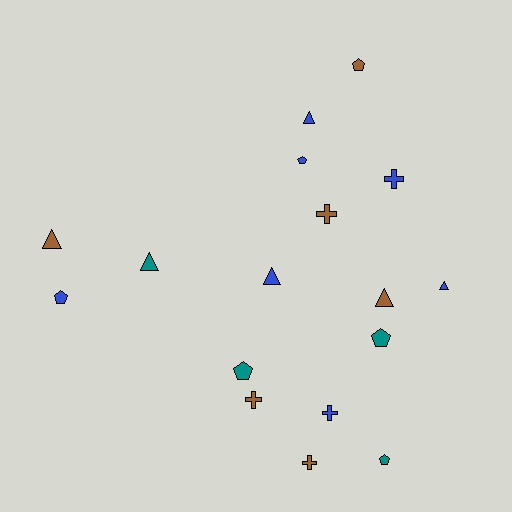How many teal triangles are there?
There is 1 teal triangle.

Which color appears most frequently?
Blue, with 7 objects.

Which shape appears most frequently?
Triangle, with 6 objects.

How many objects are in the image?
There are 17 objects.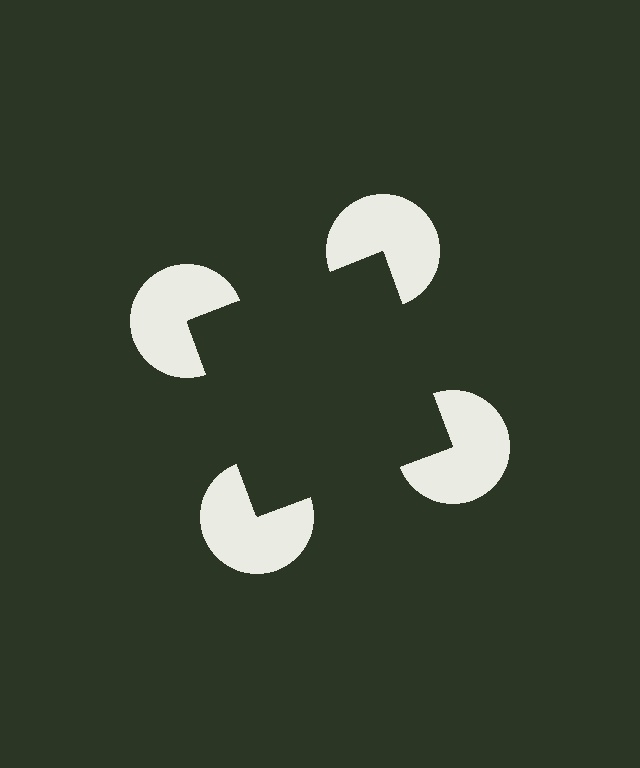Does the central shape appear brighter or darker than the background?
It typically appears slightly darker than the background, even though no actual brightness change is drawn.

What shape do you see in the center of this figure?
An illusory square — its edges are inferred from the aligned wedge cuts in the pac-man discs, not physically drawn.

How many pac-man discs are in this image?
There are 4 — one at each vertex of the illusory square.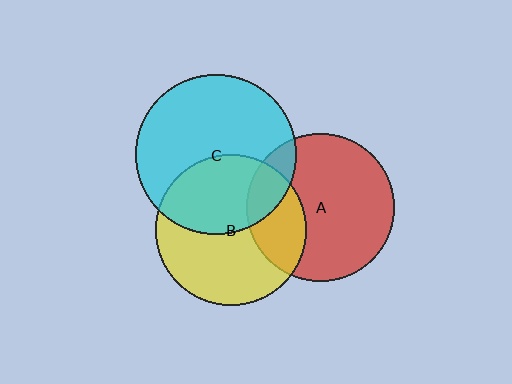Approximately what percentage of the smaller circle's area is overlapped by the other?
Approximately 15%.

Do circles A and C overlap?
Yes.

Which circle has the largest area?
Circle C (cyan).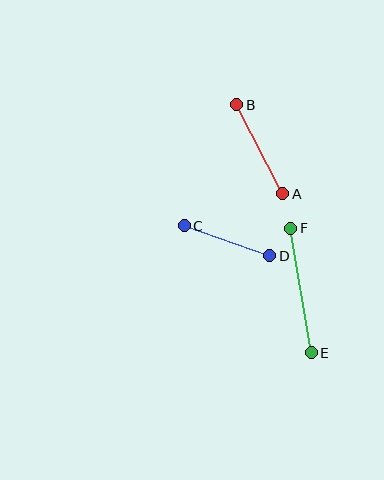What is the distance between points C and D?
The distance is approximately 91 pixels.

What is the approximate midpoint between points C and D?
The midpoint is at approximately (227, 241) pixels.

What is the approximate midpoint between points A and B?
The midpoint is at approximately (260, 149) pixels.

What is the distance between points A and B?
The distance is approximately 100 pixels.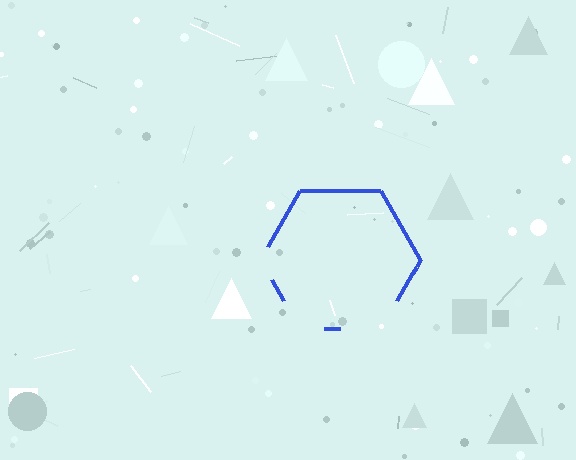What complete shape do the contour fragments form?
The contour fragments form a hexagon.